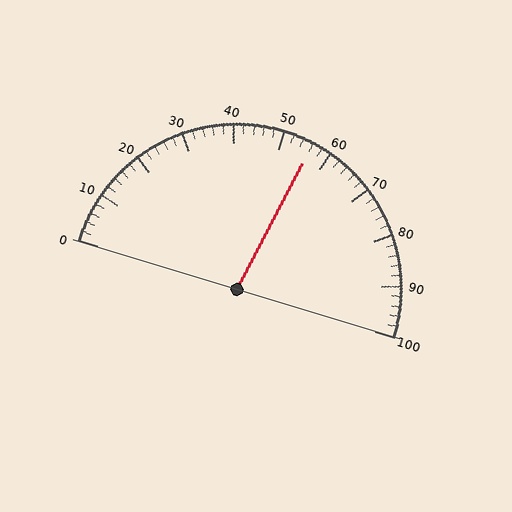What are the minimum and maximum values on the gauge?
The gauge ranges from 0 to 100.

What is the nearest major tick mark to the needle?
The nearest major tick mark is 60.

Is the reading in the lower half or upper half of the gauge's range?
The reading is in the upper half of the range (0 to 100).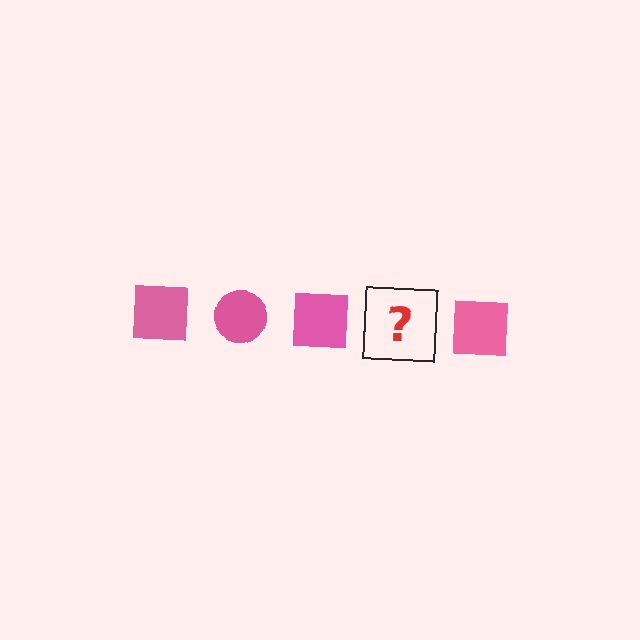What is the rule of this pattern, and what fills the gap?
The rule is that the pattern cycles through square, circle shapes in pink. The gap should be filled with a pink circle.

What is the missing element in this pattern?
The missing element is a pink circle.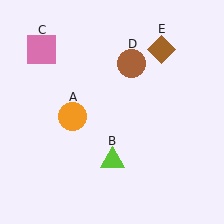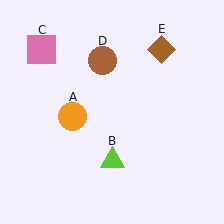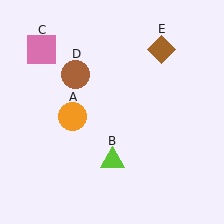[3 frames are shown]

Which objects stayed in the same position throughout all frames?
Orange circle (object A) and lime triangle (object B) and pink square (object C) and brown diamond (object E) remained stationary.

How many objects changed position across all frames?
1 object changed position: brown circle (object D).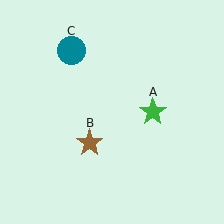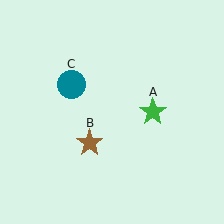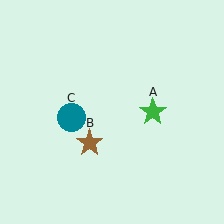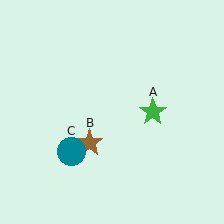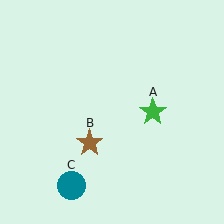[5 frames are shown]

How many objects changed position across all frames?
1 object changed position: teal circle (object C).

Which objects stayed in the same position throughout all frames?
Green star (object A) and brown star (object B) remained stationary.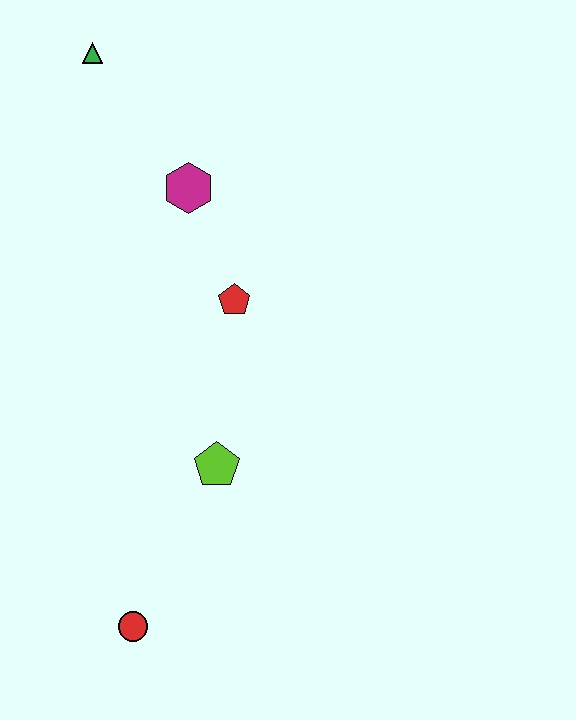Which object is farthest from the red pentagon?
The red circle is farthest from the red pentagon.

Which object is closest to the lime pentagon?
The red pentagon is closest to the lime pentagon.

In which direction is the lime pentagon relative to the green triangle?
The lime pentagon is below the green triangle.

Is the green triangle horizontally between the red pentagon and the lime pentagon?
No